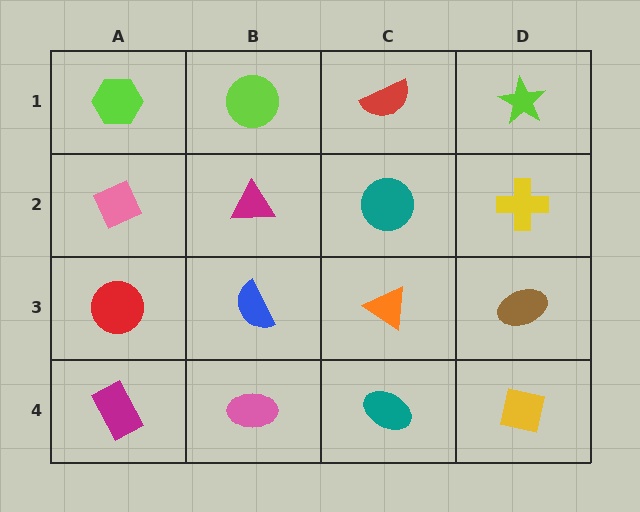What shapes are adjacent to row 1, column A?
A pink diamond (row 2, column A), a lime circle (row 1, column B).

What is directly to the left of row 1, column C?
A lime circle.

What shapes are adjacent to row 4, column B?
A blue semicircle (row 3, column B), a magenta rectangle (row 4, column A), a teal ellipse (row 4, column C).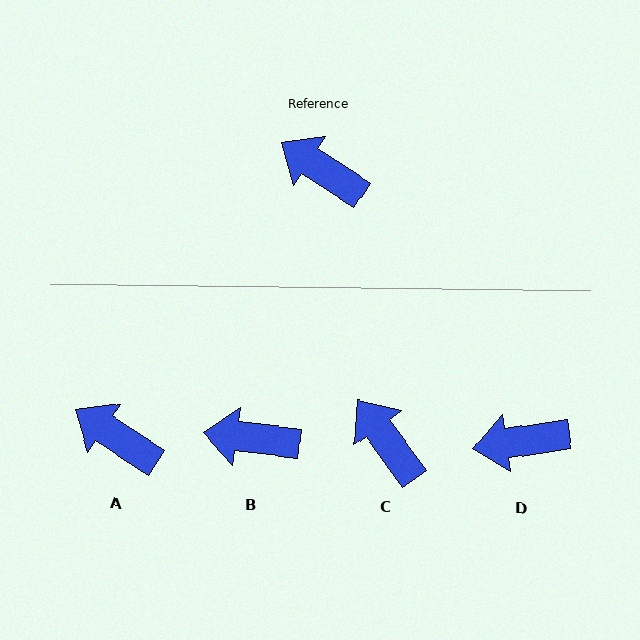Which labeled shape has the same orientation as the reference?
A.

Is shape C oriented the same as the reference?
No, it is off by about 21 degrees.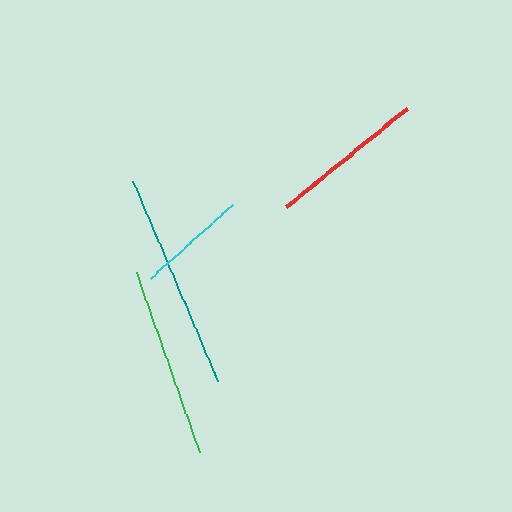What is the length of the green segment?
The green segment is approximately 191 pixels long.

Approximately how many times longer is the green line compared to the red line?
The green line is approximately 1.2 times the length of the red line.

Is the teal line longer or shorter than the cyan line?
The teal line is longer than the cyan line.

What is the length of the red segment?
The red segment is approximately 156 pixels long.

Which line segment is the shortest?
The cyan line is the shortest at approximately 110 pixels.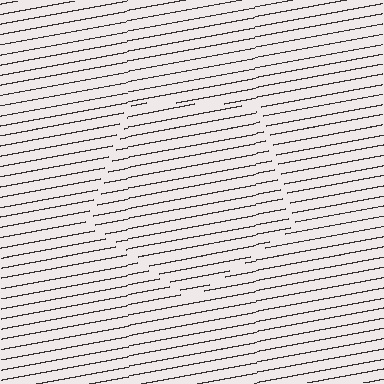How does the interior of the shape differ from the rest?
The interior of the shape contains the same grating, shifted by half a period — the contour is defined by the phase discontinuity where line-ends from the inner and outer gratings abut.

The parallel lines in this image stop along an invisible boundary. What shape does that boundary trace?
An illusory pentagon. The interior of the shape contains the same grating, shifted by half a period — the contour is defined by the phase discontinuity where line-ends from the inner and outer gratings abut.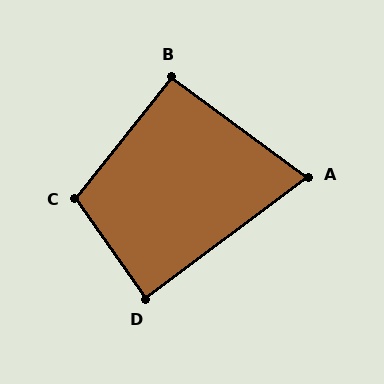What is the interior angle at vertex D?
Approximately 88 degrees (approximately right).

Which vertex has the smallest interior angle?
A, at approximately 73 degrees.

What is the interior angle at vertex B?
Approximately 92 degrees (approximately right).